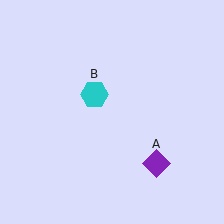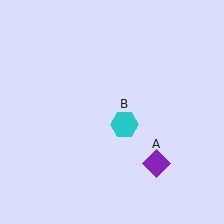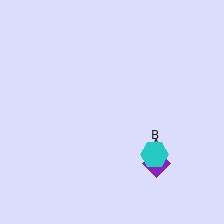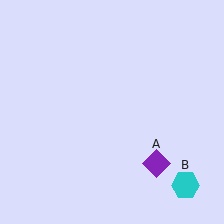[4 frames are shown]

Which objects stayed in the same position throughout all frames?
Purple diamond (object A) remained stationary.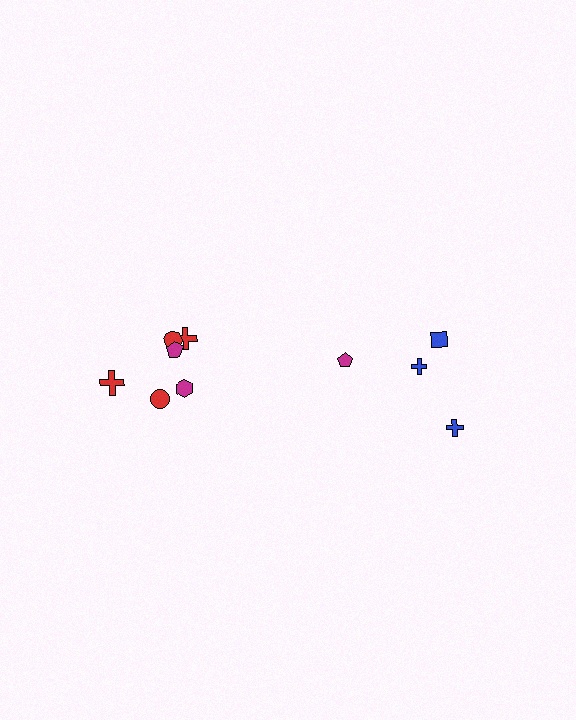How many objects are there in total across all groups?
There are 10 objects.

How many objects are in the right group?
There are 4 objects.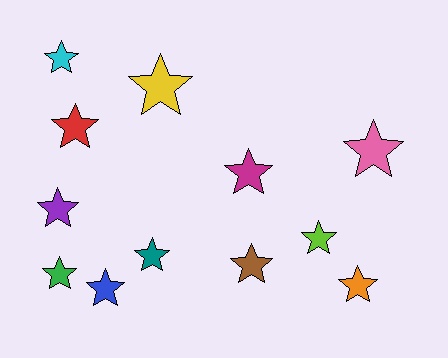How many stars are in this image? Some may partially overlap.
There are 12 stars.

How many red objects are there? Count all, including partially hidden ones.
There is 1 red object.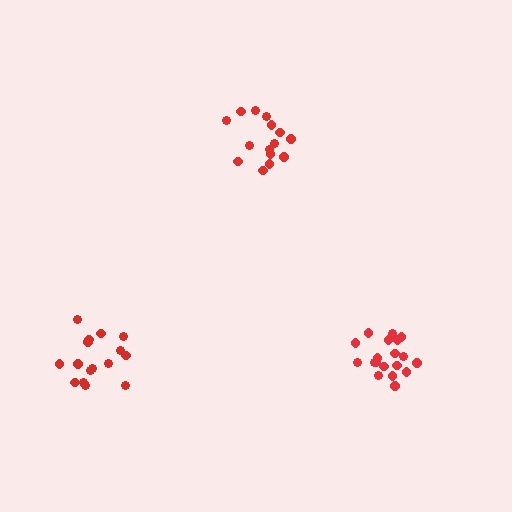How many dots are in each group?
Group 1: 15 dots, Group 2: 16 dots, Group 3: 19 dots (50 total).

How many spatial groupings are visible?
There are 3 spatial groupings.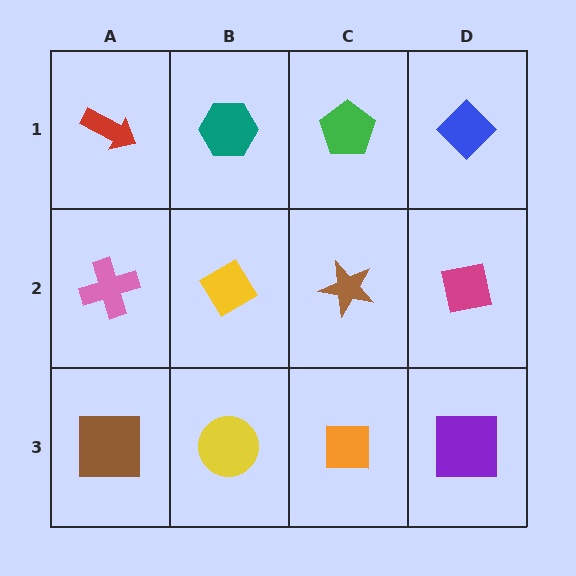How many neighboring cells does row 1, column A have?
2.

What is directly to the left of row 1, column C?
A teal hexagon.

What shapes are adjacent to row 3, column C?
A brown star (row 2, column C), a yellow circle (row 3, column B), a purple square (row 3, column D).